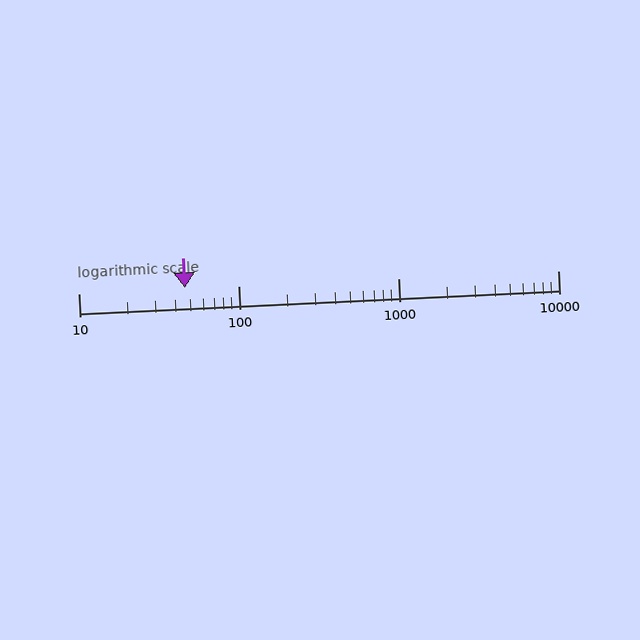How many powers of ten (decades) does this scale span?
The scale spans 3 decades, from 10 to 10000.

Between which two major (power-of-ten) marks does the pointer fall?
The pointer is between 10 and 100.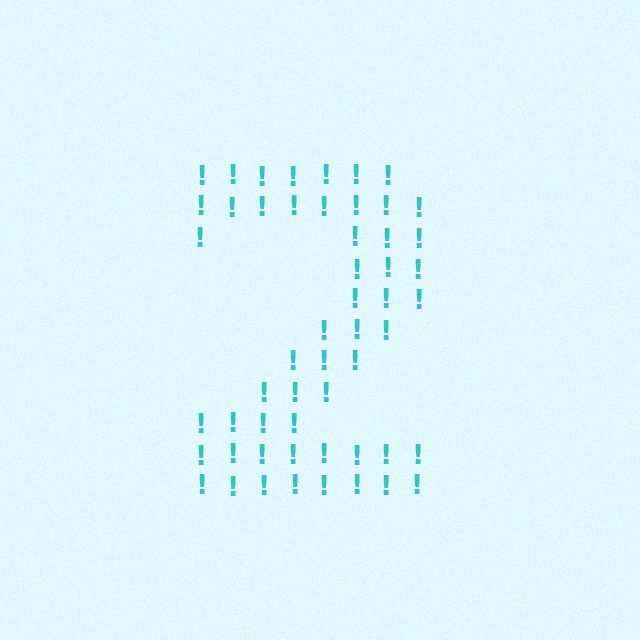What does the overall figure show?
The overall figure shows the digit 2.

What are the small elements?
The small elements are exclamation marks.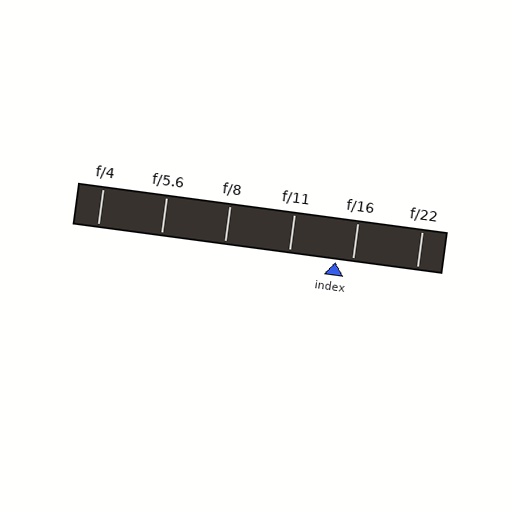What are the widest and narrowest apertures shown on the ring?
The widest aperture shown is f/4 and the narrowest is f/22.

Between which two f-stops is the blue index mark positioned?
The index mark is between f/11 and f/16.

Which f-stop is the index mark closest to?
The index mark is closest to f/16.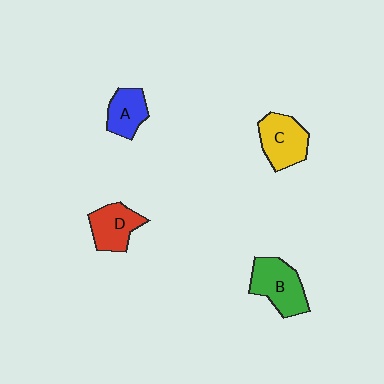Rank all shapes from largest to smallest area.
From largest to smallest: B (green), C (yellow), D (red), A (blue).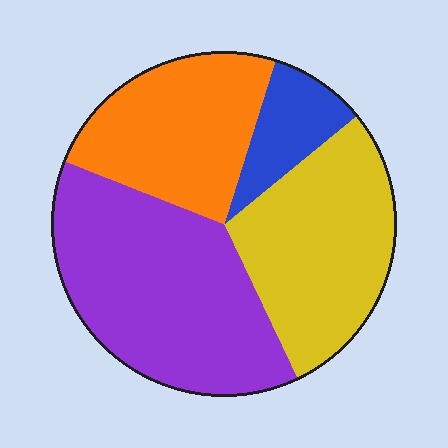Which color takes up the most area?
Purple, at roughly 40%.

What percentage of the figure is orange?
Orange takes up between a sixth and a third of the figure.